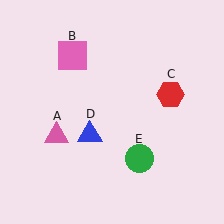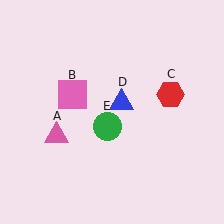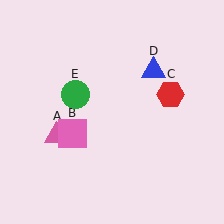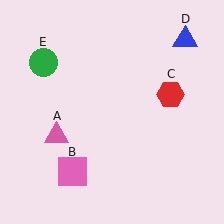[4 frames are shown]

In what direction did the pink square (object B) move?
The pink square (object B) moved down.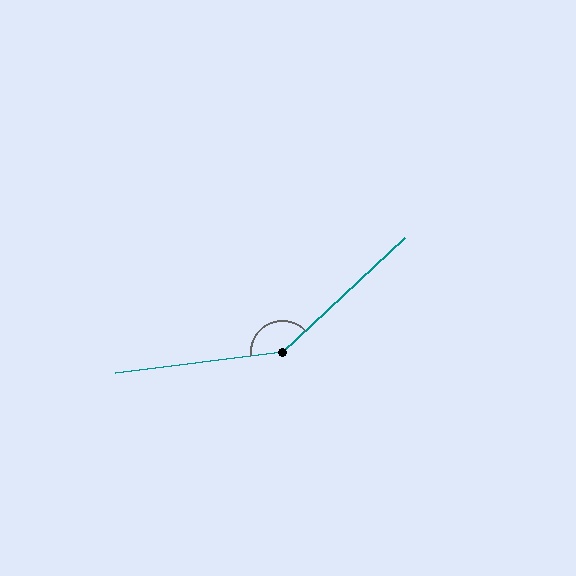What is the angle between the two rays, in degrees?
Approximately 144 degrees.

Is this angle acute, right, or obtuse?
It is obtuse.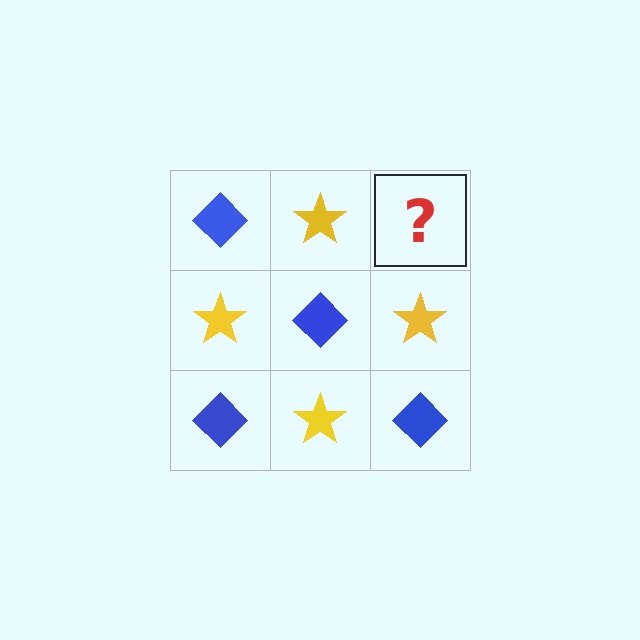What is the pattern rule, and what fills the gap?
The rule is that it alternates blue diamond and yellow star in a checkerboard pattern. The gap should be filled with a blue diamond.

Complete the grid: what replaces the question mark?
The question mark should be replaced with a blue diamond.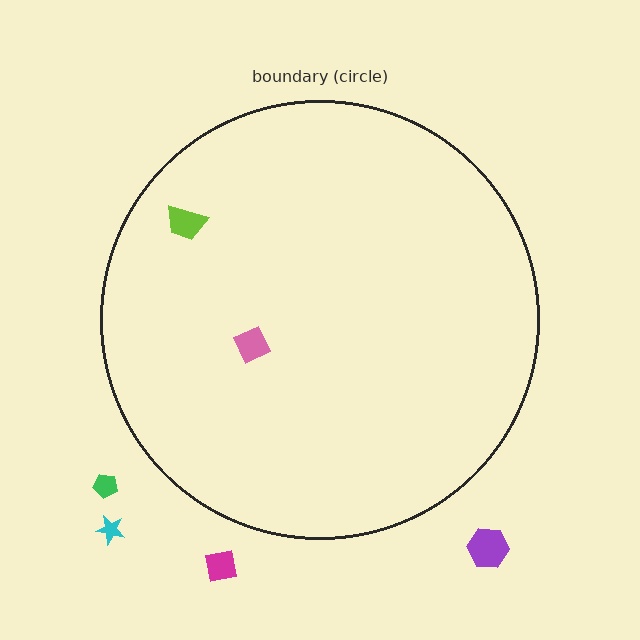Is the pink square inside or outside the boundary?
Inside.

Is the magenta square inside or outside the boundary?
Outside.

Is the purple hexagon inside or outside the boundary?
Outside.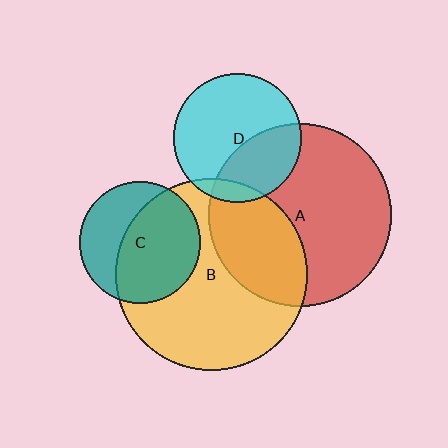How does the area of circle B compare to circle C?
Approximately 2.5 times.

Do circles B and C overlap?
Yes.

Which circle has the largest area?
Circle B (yellow).